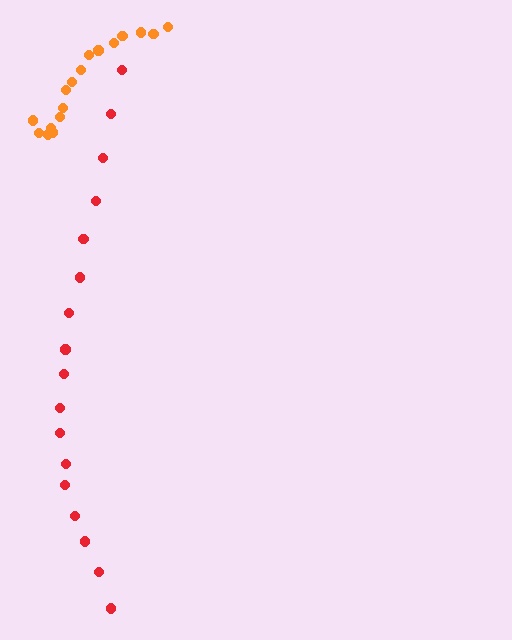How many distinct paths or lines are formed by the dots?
There are 2 distinct paths.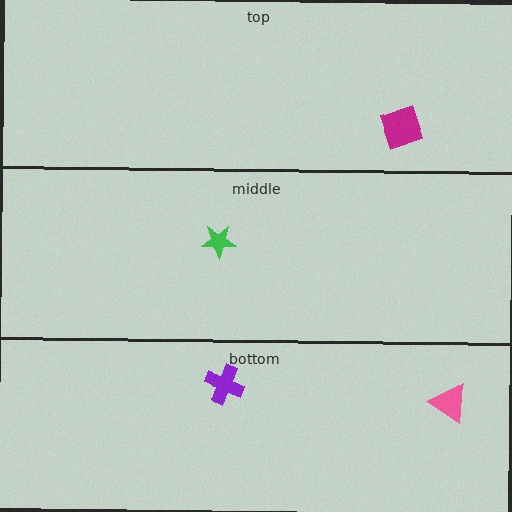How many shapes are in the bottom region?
2.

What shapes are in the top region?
The magenta diamond.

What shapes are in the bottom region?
The purple cross, the pink triangle.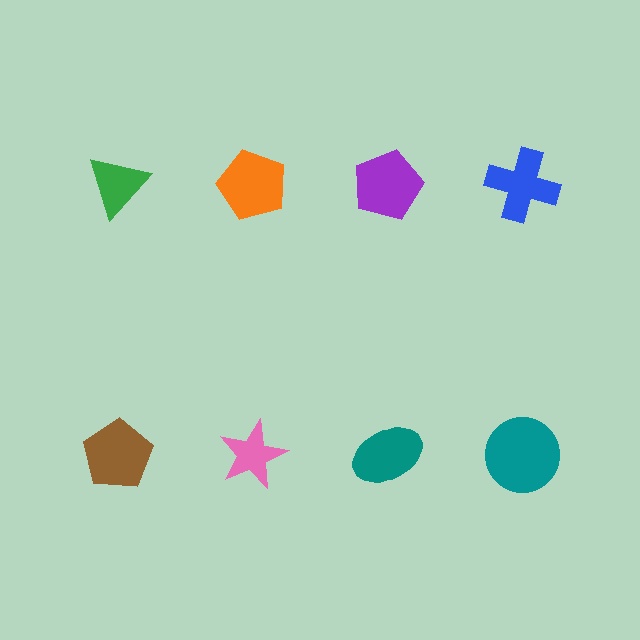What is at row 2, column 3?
A teal ellipse.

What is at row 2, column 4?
A teal circle.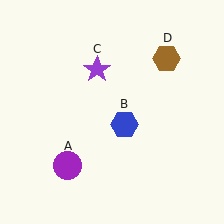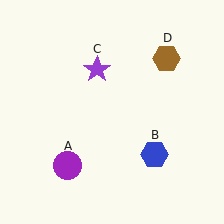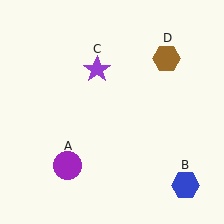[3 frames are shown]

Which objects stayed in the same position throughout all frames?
Purple circle (object A) and purple star (object C) and brown hexagon (object D) remained stationary.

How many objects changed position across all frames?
1 object changed position: blue hexagon (object B).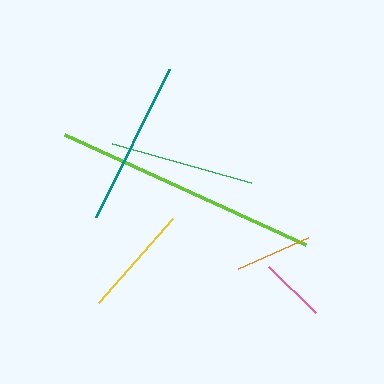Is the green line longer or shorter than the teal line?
The teal line is longer than the green line.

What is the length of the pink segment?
The pink segment is approximately 65 pixels long.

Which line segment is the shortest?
The pink line is the shortest at approximately 65 pixels.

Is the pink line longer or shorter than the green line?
The green line is longer than the pink line.